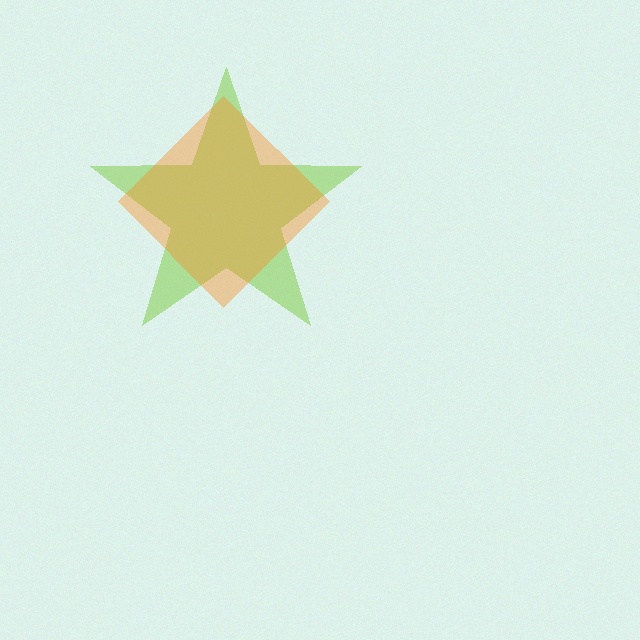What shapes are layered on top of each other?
The layered shapes are: a lime star, an orange diamond.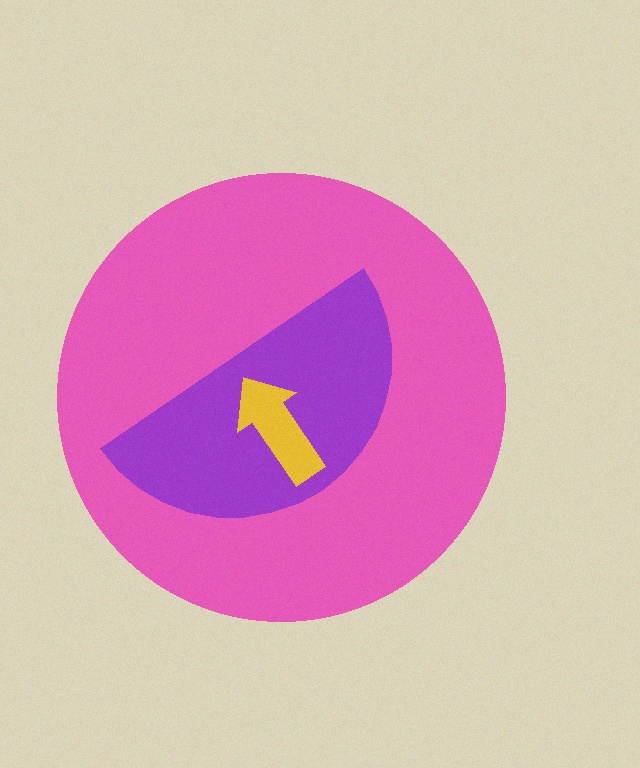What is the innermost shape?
The yellow arrow.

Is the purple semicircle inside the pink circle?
Yes.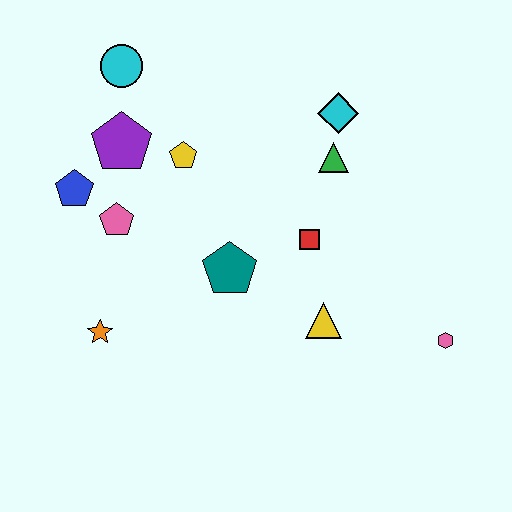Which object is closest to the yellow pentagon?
The purple pentagon is closest to the yellow pentagon.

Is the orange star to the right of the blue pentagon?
Yes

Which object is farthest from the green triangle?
The orange star is farthest from the green triangle.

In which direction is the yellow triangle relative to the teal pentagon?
The yellow triangle is to the right of the teal pentagon.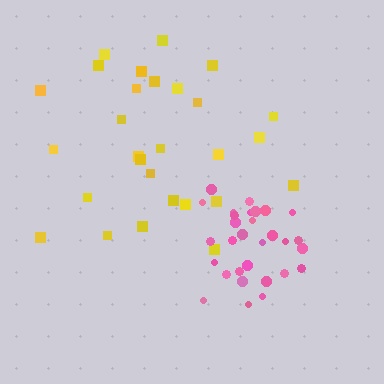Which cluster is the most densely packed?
Pink.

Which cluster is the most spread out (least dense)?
Yellow.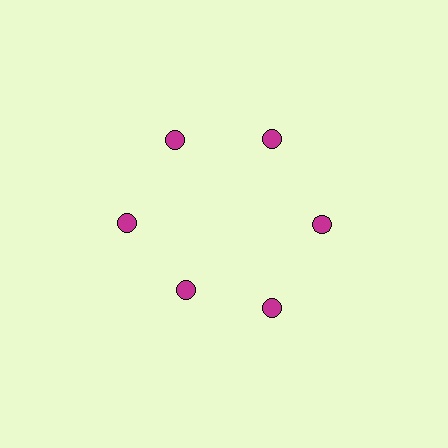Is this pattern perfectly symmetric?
No. The 6 magenta circles are arranged in a ring, but one element near the 7 o'clock position is pulled inward toward the center, breaking the 6-fold rotational symmetry.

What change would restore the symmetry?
The symmetry would be restored by moving it outward, back onto the ring so that all 6 circles sit at equal angles and equal distance from the center.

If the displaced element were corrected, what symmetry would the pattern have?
It would have 6-fold rotational symmetry — the pattern would map onto itself every 60 degrees.